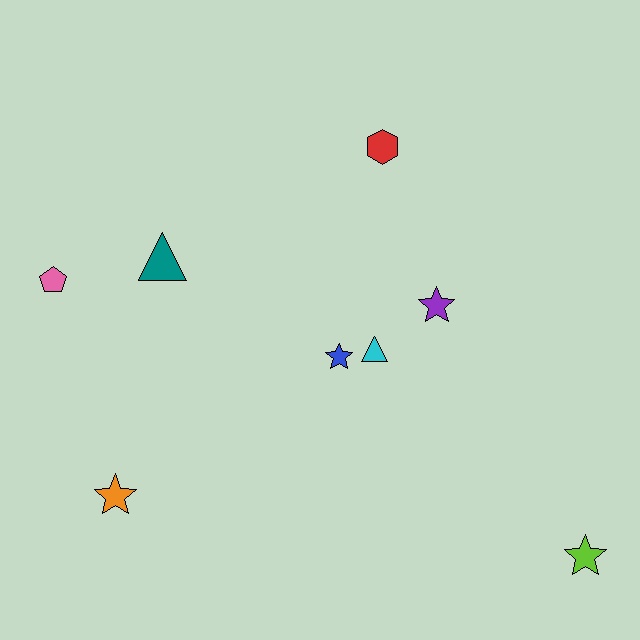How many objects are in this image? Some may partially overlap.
There are 8 objects.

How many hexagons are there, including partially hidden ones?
There is 1 hexagon.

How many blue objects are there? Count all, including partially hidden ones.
There is 1 blue object.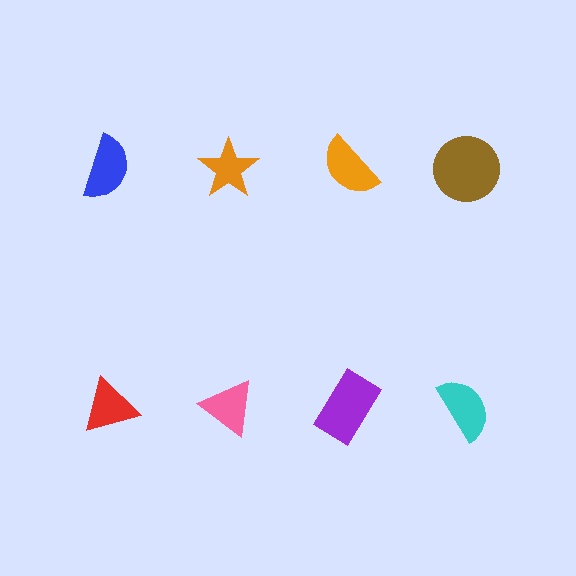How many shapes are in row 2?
4 shapes.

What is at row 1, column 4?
A brown circle.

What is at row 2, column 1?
A red triangle.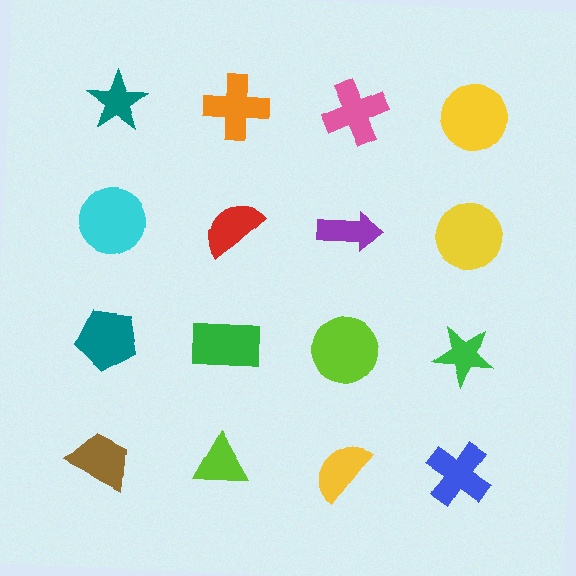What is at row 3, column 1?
A teal pentagon.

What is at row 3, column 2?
A green rectangle.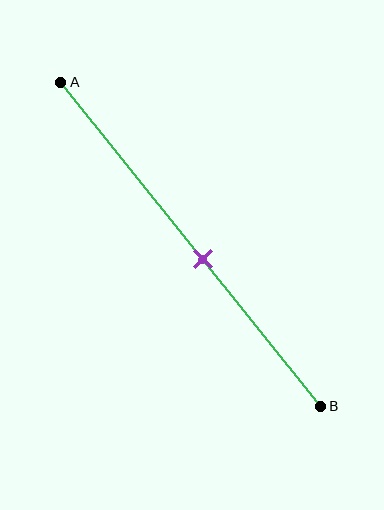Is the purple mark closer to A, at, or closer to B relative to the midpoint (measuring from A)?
The purple mark is closer to point B than the midpoint of segment AB.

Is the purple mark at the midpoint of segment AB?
No, the mark is at about 55% from A, not at the 50% midpoint.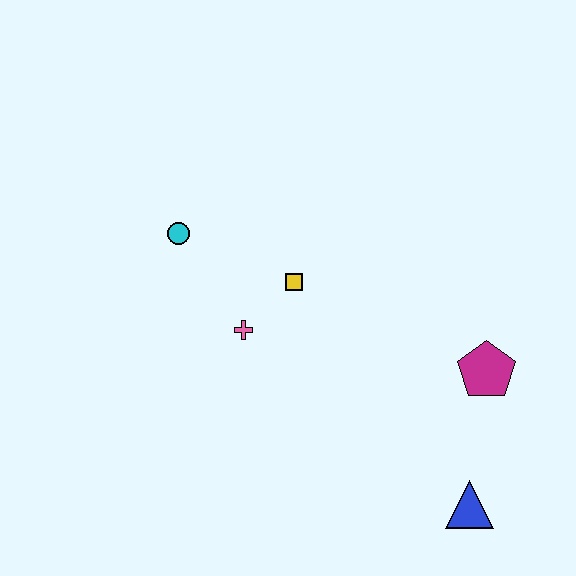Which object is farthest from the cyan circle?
The blue triangle is farthest from the cyan circle.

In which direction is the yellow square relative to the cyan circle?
The yellow square is to the right of the cyan circle.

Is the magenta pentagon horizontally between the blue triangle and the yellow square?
No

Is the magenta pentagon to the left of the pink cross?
No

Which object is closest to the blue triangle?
The magenta pentagon is closest to the blue triangle.